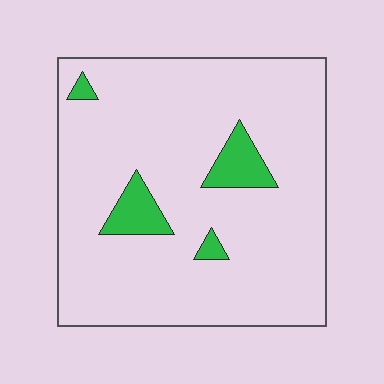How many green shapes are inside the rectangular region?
4.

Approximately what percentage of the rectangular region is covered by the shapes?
Approximately 10%.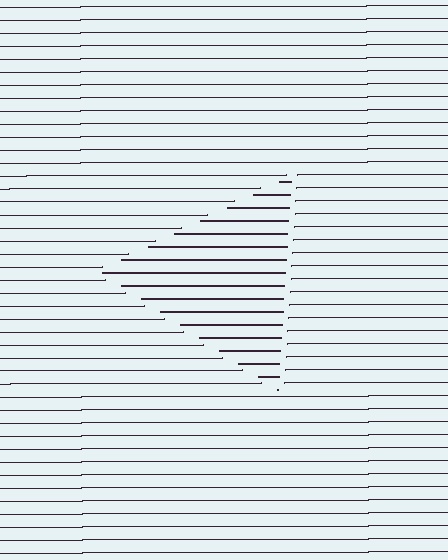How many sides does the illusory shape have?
3 sides — the line-ends trace a triangle.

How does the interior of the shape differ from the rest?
The interior of the shape contains the same grating, shifted by half a period — the contour is defined by the phase discontinuity where line-ends from the inner and outer gratings abut.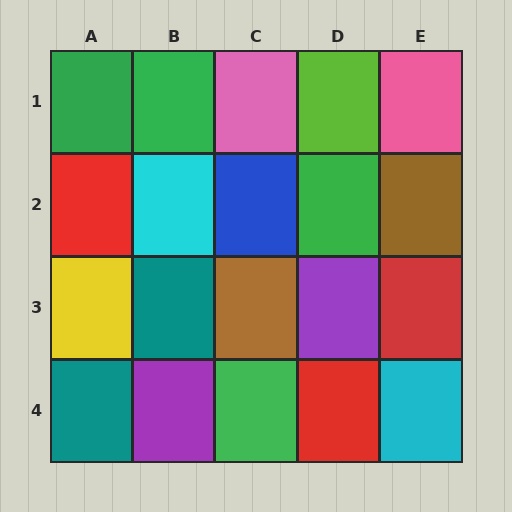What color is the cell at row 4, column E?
Cyan.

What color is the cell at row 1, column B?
Green.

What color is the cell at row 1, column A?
Green.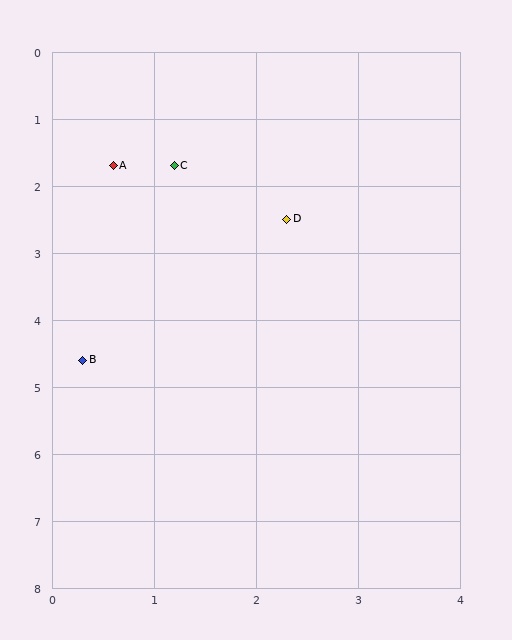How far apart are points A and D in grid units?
Points A and D are about 1.9 grid units apart.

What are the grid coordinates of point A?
Point A is at approximately (0.6, 1.7).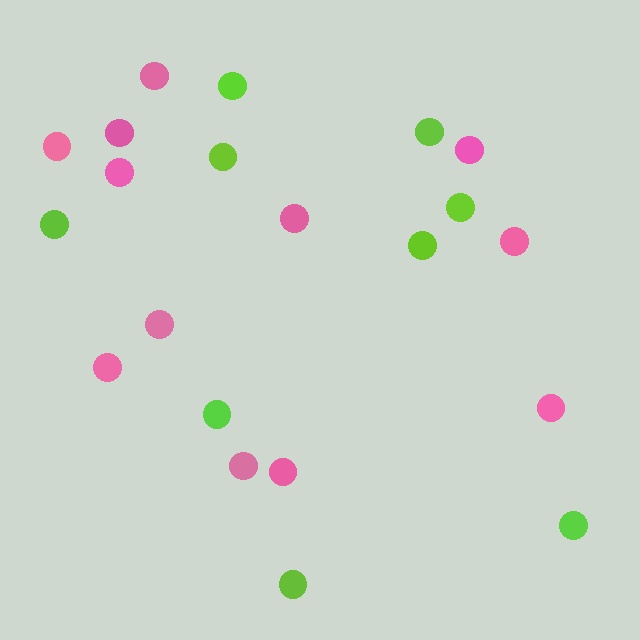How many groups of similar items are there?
There are 2 groups: one group of pink circles (12) and one group of lime circles (9).